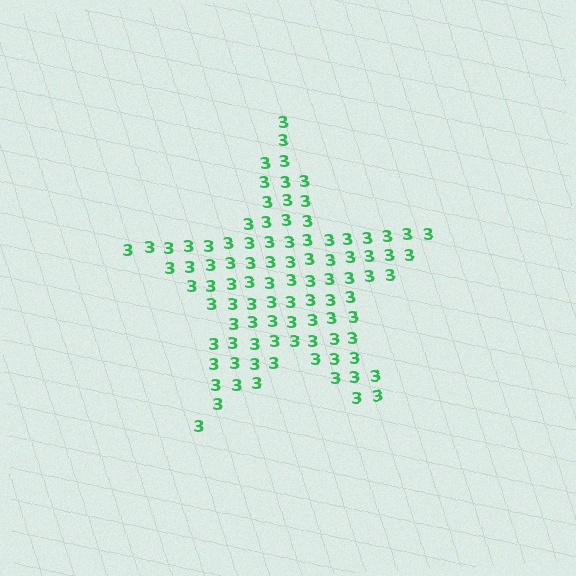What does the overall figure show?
The overall figure shows a star.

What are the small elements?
The small elements are digit 3's.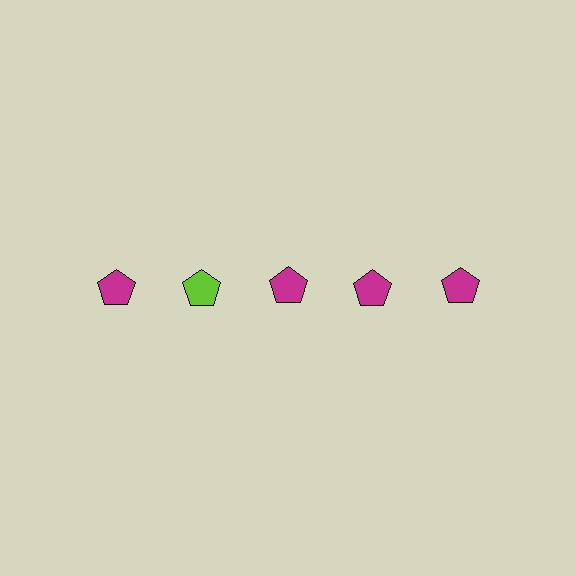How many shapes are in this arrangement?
There are 5 shapes arranged in a grid pattern.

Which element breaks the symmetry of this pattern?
The lime pentagon in the top row, second from left column breaks the symmetry. All other shapes are magenta pentagons.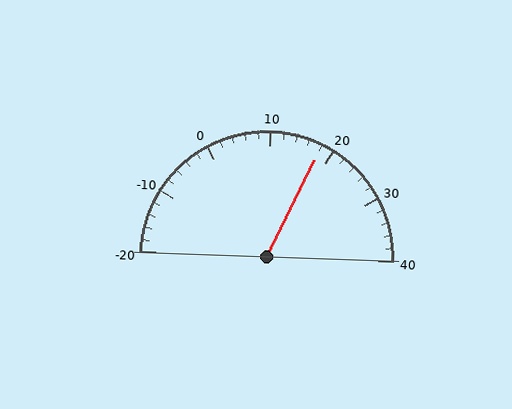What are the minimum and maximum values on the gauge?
The gauge ranges from -20 to 40.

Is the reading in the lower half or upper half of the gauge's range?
The reading is in the upper half of the range (-20 to 40).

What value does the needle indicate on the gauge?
The needle indicates approximately 18.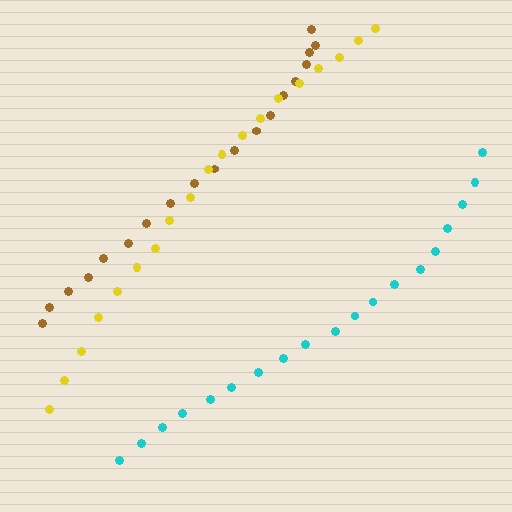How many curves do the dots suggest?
There are 3 distinct paths.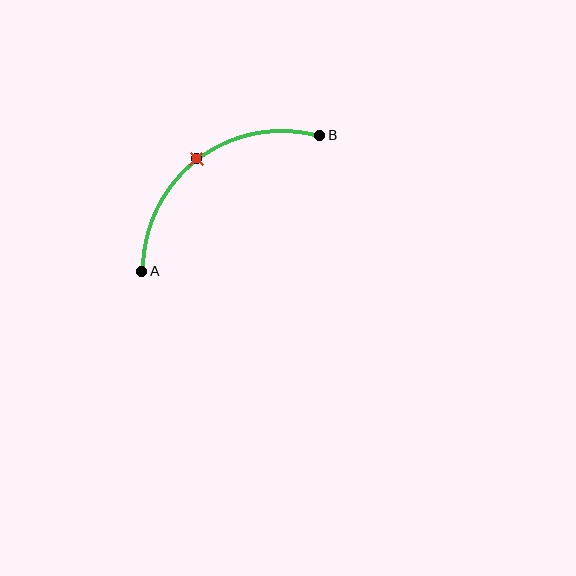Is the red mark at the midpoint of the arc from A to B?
Yes. The red mark lies on the arc at equal arc-length from both A and B — it is the arc midpoint.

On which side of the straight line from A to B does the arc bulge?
The arc bulges above and to the left of the straight line connecting A and B.